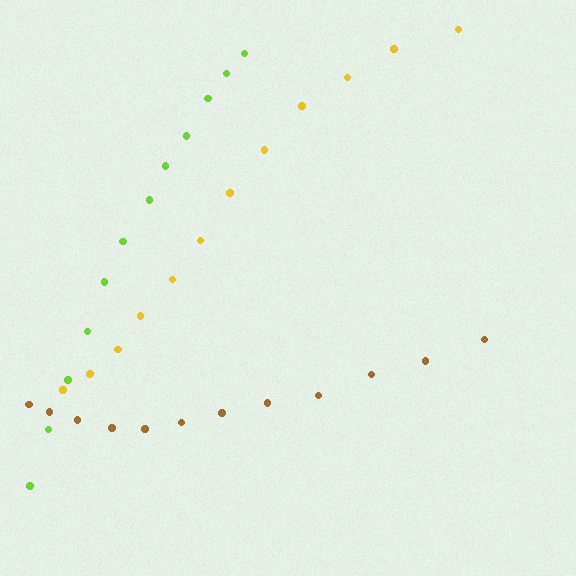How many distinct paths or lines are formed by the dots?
There are 3 distinct paths.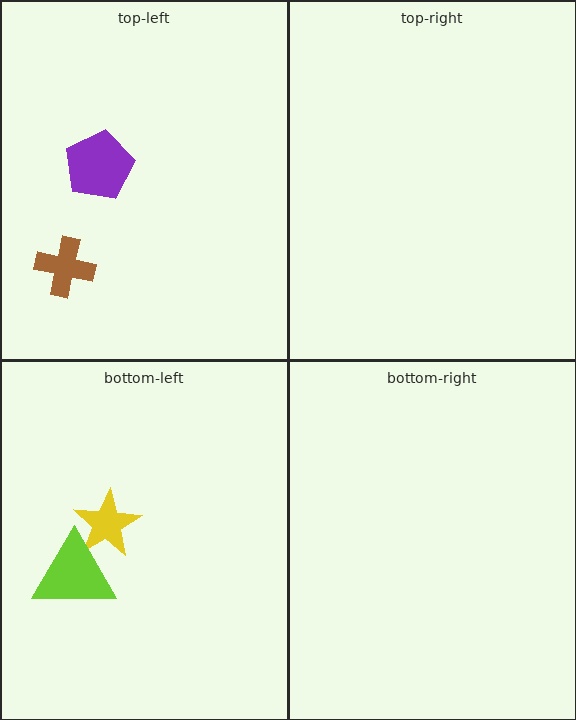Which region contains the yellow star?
The bottom-left region.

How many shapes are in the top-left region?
2.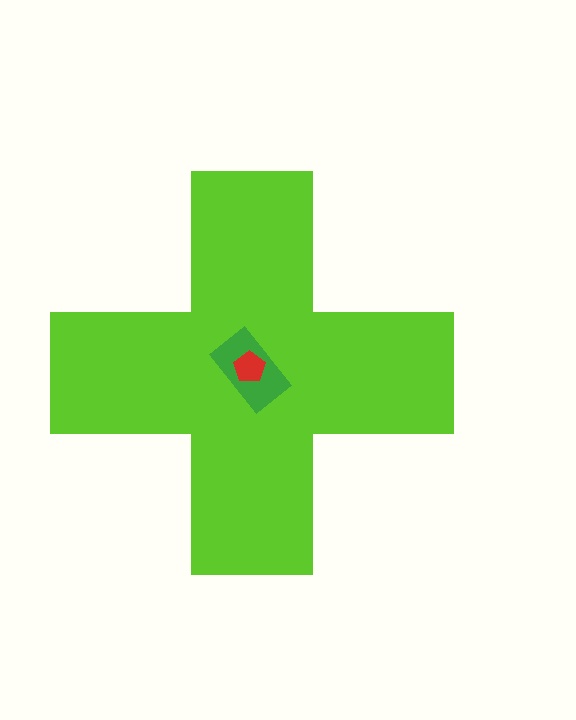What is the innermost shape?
The red pentagon.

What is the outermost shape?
The lime cross.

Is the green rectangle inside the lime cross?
Yes.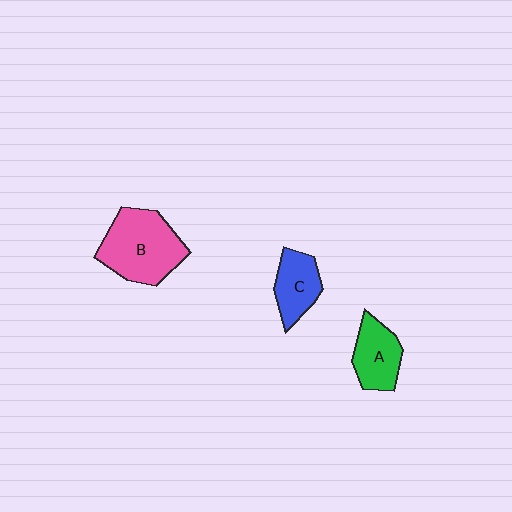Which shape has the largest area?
Shape B (pink).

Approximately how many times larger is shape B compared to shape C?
Approximately 1.8 times.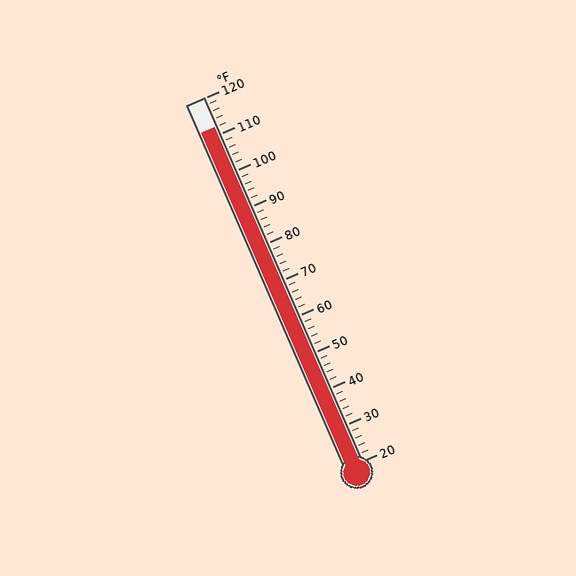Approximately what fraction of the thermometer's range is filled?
The thermometer is filled to approximately 90% of its range.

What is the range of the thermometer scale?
The thermometer scale ranges from 20°F to 120°F.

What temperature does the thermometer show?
The thermometer shows approximately 112°F.